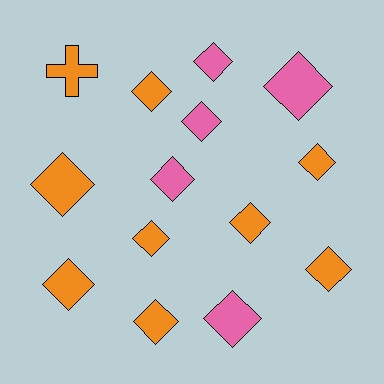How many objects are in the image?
There are 14 objects.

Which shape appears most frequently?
Diamond, with 13 objects.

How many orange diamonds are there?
There are 8 orange diamonds.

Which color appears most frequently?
Orange, with 9 objects.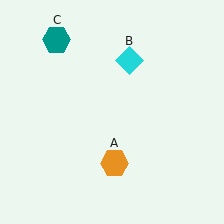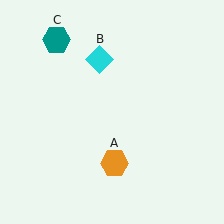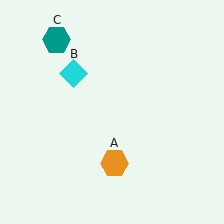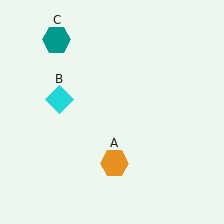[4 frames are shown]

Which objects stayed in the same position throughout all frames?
Orange hexagon (object A) and teal hexagon (object C) remained stationary.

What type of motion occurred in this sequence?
The cyan diamond (object B) rotated counterclockwise around the center of the scene.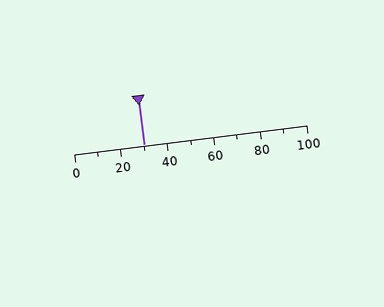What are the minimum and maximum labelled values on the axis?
The axis runs from 0 to 100.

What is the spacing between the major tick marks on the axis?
The major ticks are spaced 20 apart.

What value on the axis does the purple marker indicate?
The marker indicates approximately 30.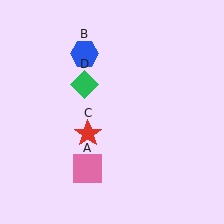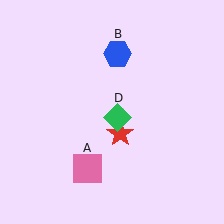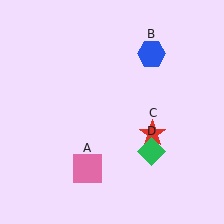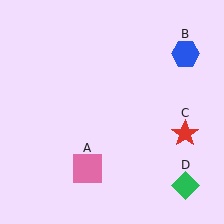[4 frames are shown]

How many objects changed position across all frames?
3 objects changed position: blue hexagon (object B), red star (object C), green diamond (object D).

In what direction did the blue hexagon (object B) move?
The blue hexagon (object B) moved right.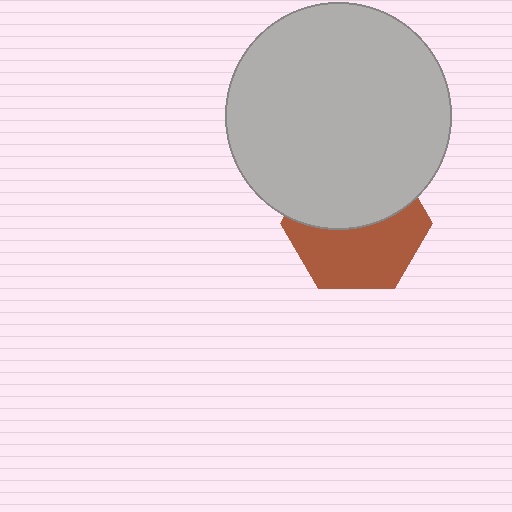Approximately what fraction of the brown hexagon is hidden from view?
Roughly 47% of the brown hexagon is hidden behind the light gray circle.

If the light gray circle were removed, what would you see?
You would see the complete brown hexagon.